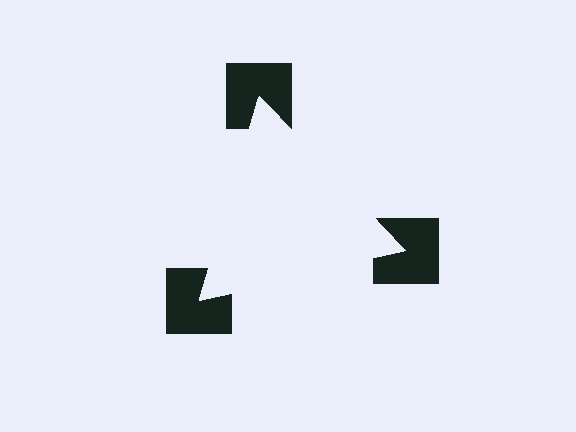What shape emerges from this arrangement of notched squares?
An illusory triangle — its edges are inferred from the aligned wedge cuts in the notched squares, not physically drawn.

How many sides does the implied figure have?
3 sides.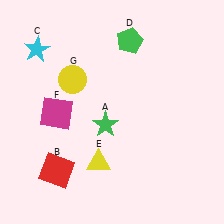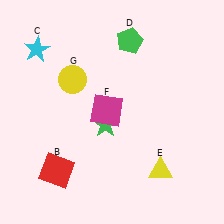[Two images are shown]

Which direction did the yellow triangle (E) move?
The yellow triangle (E) moved right.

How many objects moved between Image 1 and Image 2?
2 objects moved between the two images.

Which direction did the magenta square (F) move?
The magenta square (F) moved right.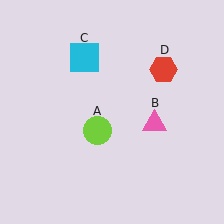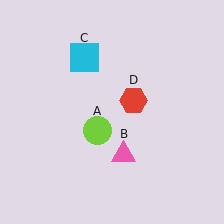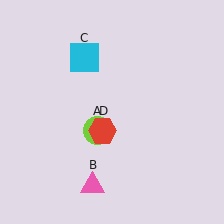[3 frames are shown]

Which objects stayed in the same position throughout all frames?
Lime circle (object A) and cyan square (object C) remained stationary.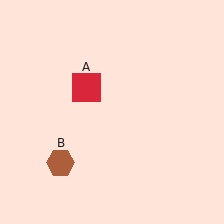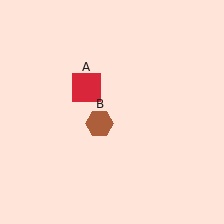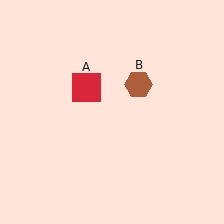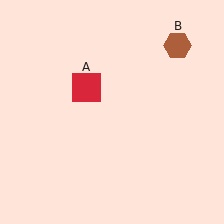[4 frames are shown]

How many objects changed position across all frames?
1 object changed position: brown hexagon (object B).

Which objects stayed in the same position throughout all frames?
Red square (object A) remained stationary.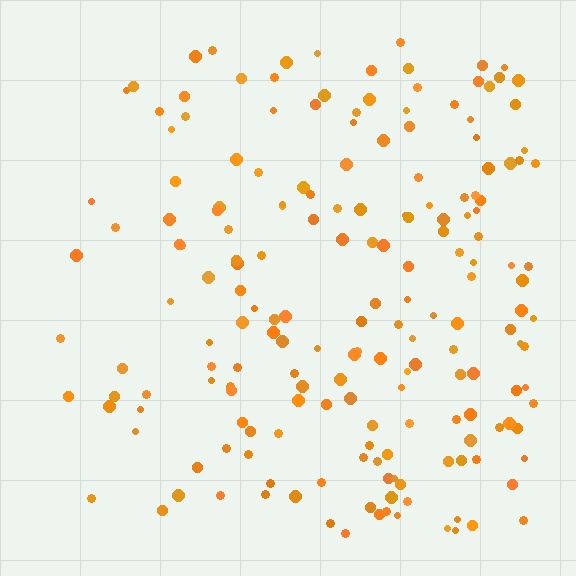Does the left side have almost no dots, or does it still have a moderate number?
Still a moderate number, just noticeably fewer than the right.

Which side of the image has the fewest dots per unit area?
The left.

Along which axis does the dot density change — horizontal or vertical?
Horizontal.